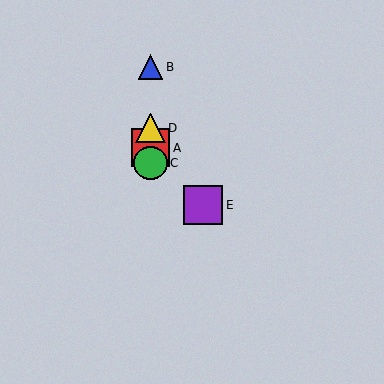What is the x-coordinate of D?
Object D is at x≈151.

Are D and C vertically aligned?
Yes, both are at x≈151.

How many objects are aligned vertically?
4 objects (A, B, C, D) are aligned vertically.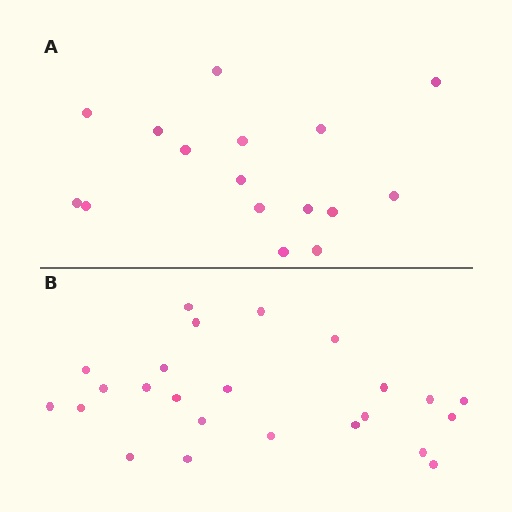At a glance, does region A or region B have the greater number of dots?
Region B (the bottom region) has more dots.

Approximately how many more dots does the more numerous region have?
Region B has roughly 8 or so more dots than region A.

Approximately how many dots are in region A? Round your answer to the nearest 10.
About 20 dots. (The exact count is 16, which rounds to 20.)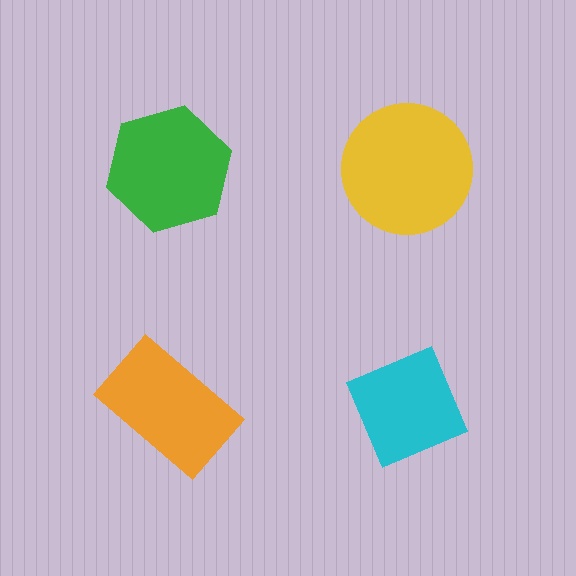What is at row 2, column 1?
An orange rectangle.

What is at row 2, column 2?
A cyan diamond.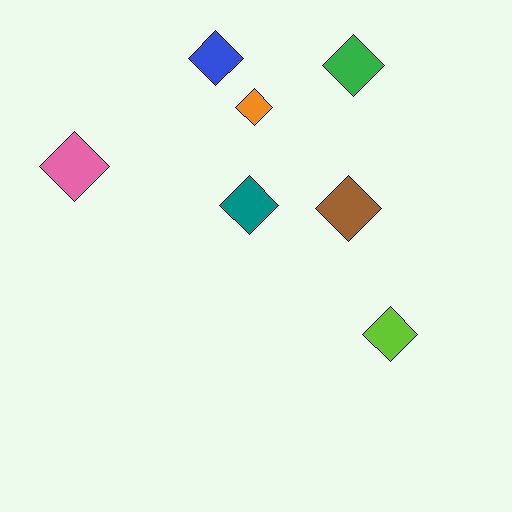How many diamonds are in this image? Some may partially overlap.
There are 7 diamonds.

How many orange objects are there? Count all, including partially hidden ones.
There is 1 orange object.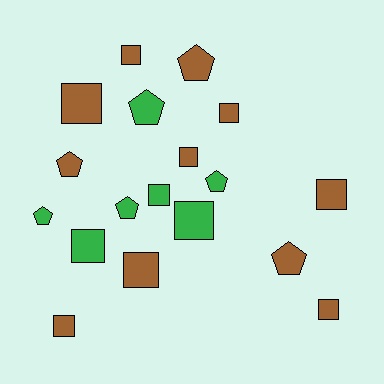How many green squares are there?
There are 3 green squares.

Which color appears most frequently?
Brown, with 11 objects.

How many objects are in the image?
There are 18 objects.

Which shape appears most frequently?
Square, with 11 objects.